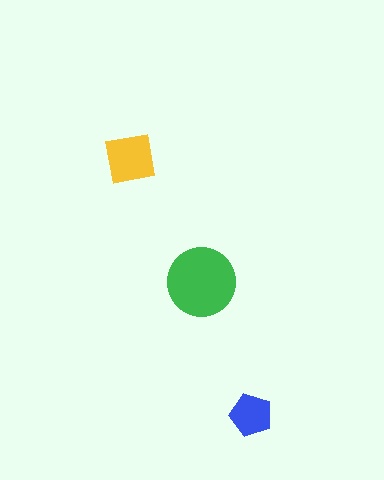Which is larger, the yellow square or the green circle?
The green circle.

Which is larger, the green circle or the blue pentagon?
The green circle.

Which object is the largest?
The green circle.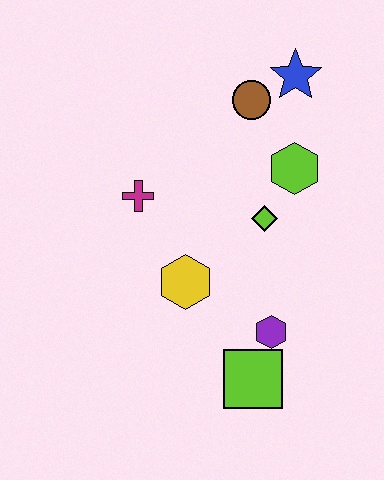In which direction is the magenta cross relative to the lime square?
The magenta cross is above the lime square.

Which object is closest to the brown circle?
The blue star is closest to the brown circle.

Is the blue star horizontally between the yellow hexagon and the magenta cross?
No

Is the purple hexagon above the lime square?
Yes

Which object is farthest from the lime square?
The blue star is farthest from the lime square.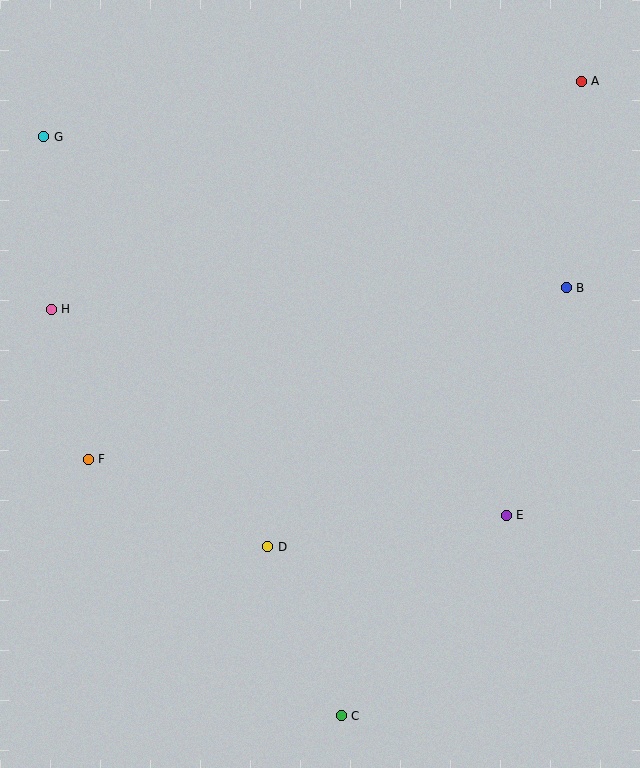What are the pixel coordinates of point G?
Point G is at (44, 137).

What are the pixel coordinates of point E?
Point E is at (506, 515).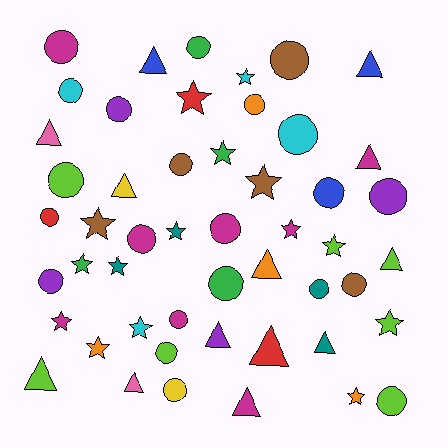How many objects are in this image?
There are 50 objects.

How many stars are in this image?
There are 15 stars.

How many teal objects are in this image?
There are 4 teal objects.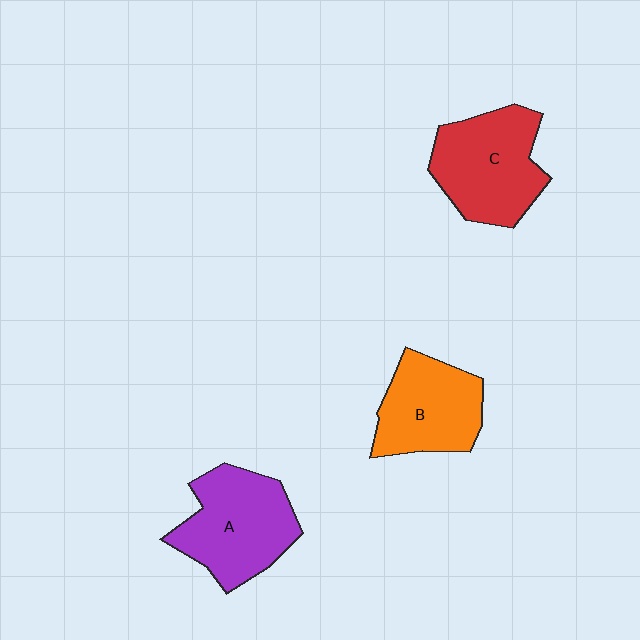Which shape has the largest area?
Shape A (purple).